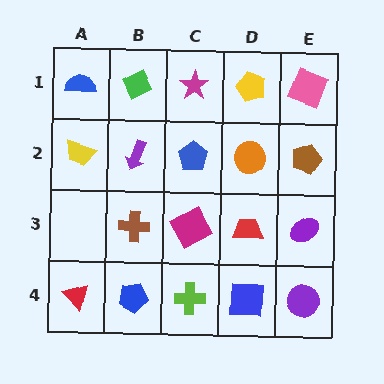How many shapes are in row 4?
5 shapes.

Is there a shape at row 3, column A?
No, that cell is empty.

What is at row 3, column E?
A purple ellipse.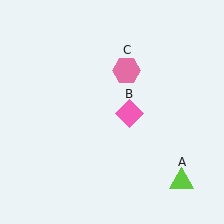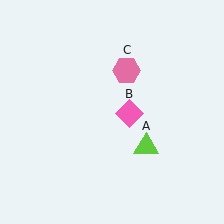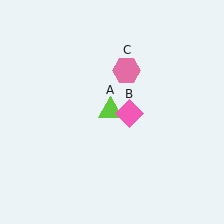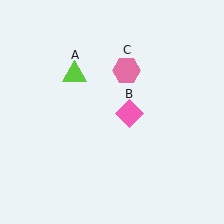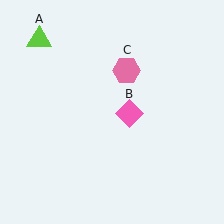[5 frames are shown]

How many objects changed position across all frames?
1 object changed position: lime triangle (object A).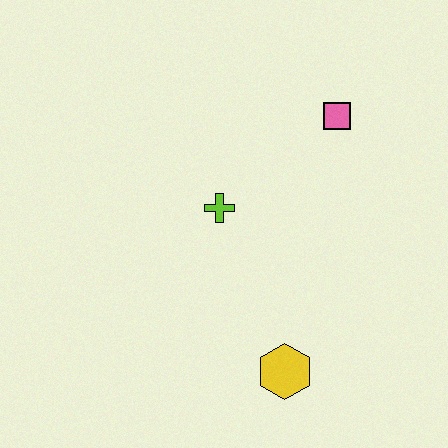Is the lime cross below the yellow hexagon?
No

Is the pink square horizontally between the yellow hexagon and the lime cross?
No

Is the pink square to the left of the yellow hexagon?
No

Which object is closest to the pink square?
The lime cross is closest to the pink square.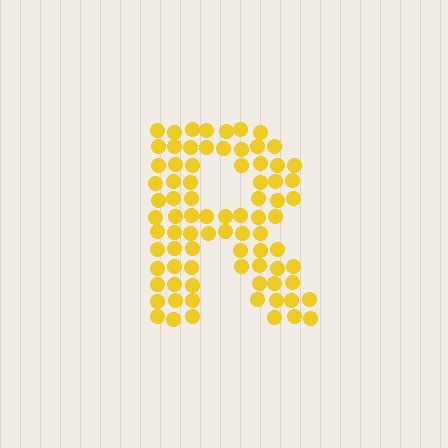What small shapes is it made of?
It is made of small circles.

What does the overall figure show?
The overall figure shows the letter R.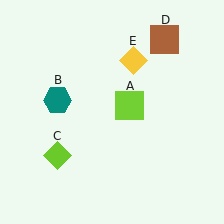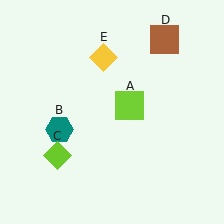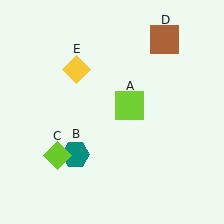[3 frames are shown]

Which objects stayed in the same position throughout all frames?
Lime square (object A) and lime diamond (object C) and brown square (object D) remained stationary.